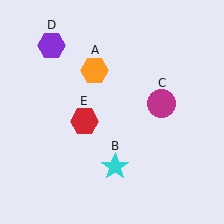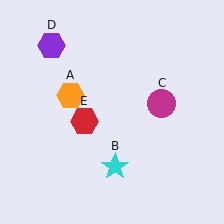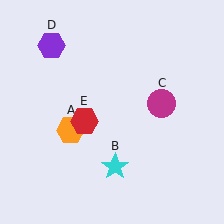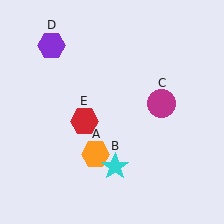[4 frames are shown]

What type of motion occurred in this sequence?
The orange hexagon (object A) rotated counterclockwise around the center of the scene.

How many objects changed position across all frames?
1 object changed position: orange hexagon (object A).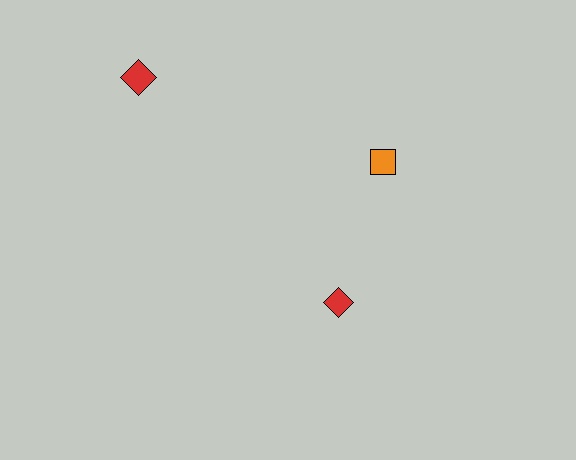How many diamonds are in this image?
There are 2 diamonds.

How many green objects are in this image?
There are no green objects.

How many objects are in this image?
There are 3 objects.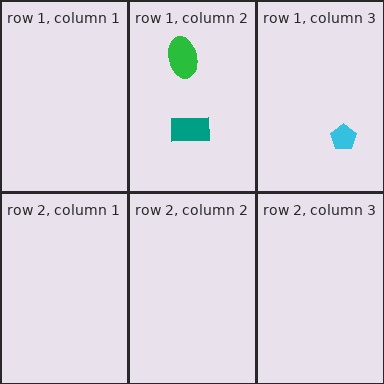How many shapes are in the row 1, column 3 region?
1.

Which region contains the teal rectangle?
The row 1, column 2 region.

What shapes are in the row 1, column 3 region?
The cyan pentagon.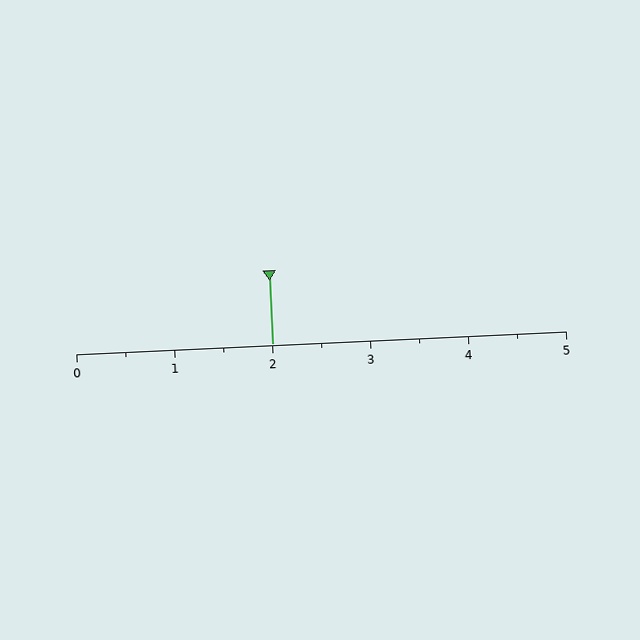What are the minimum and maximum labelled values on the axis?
The axis runs from 0 to 5.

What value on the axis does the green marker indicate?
The marker indicates approximately 2.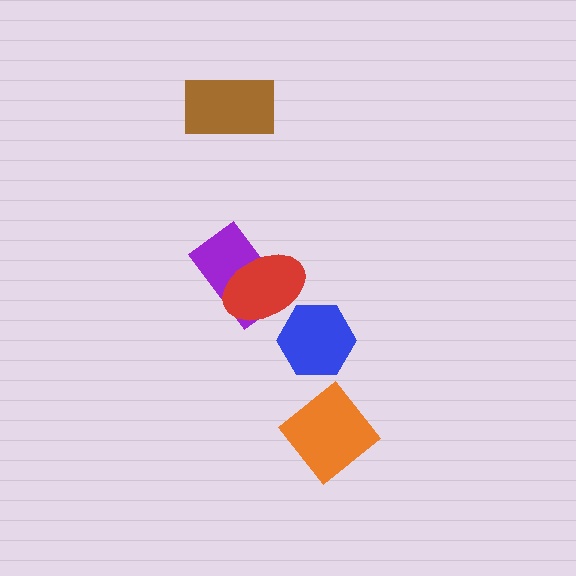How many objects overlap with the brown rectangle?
0 objects overlap with the brown rectangle.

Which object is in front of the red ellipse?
The blue hexagon is in front of the red ellipse.